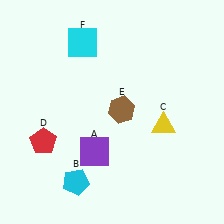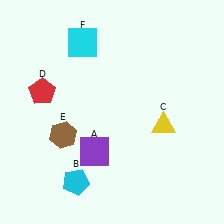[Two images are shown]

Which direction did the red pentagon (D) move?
The red pentagon (D) moved up.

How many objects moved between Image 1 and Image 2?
2 objects moved between the two images.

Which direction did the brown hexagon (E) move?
The brown hexagon (E) moved left.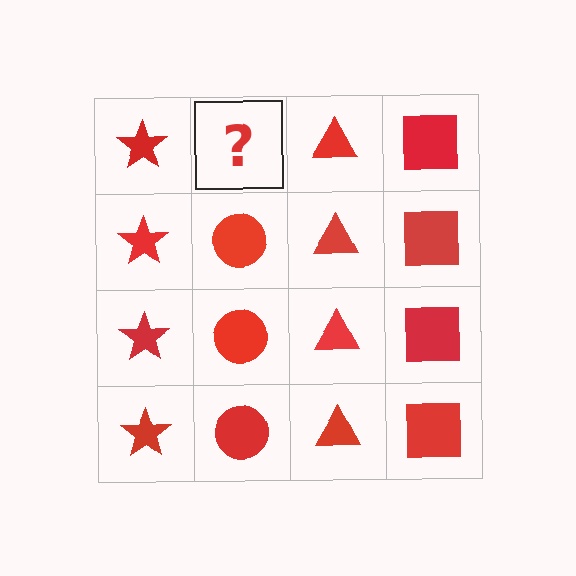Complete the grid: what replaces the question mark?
The question mark should be replaced with a red circle.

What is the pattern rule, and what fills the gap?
The rule is that each column has a consistent shape. The gap should be filled with a red circle.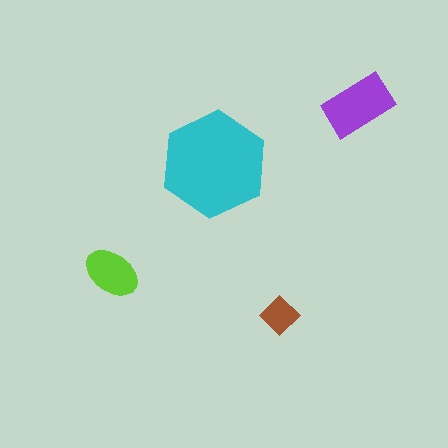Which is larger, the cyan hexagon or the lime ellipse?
The cyan hexagon.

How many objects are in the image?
There are 4 objects in the image.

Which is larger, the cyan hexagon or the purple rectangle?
The cyan hexagon.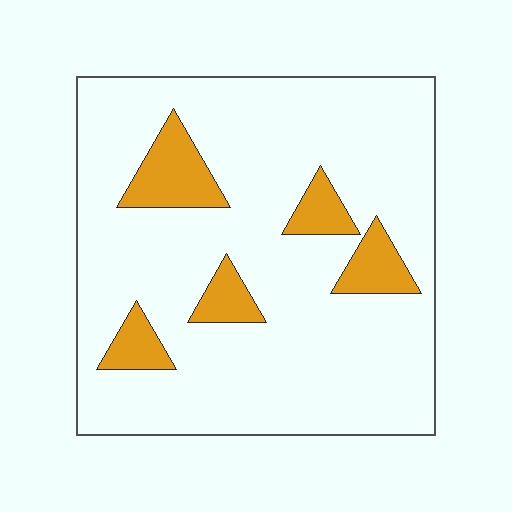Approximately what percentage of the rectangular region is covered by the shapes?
Approximately 15%.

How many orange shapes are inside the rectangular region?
5.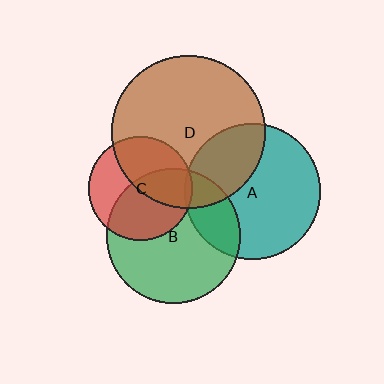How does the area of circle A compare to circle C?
Approximately 1.7 times.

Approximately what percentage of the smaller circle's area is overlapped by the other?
Approximately 30%.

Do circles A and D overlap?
Yes.